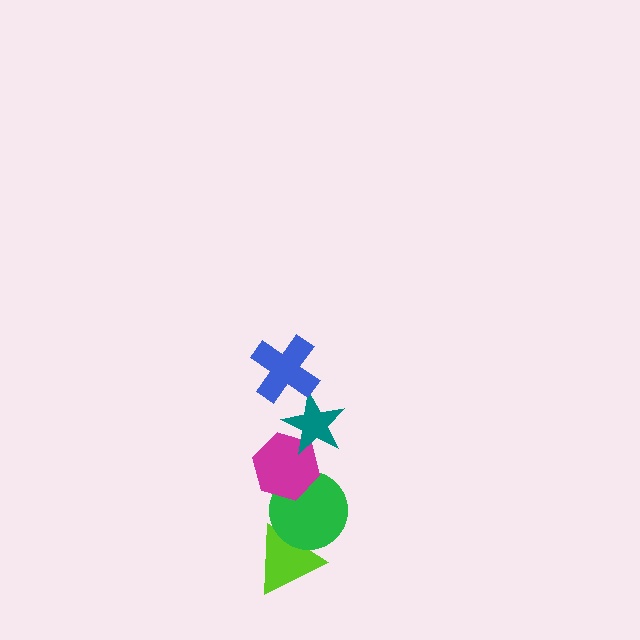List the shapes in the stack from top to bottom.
From top to bottom: the blue cross, the teal star, the magenta hexagon, the green circle, the lime triangle.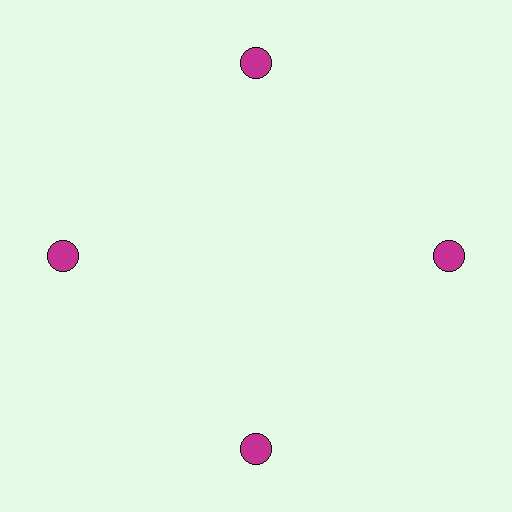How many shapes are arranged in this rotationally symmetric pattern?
There are 4 shapes, arranged in 4 groups of 1.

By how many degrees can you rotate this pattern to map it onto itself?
The pattern maps onto itself every 90 degrees of rotation.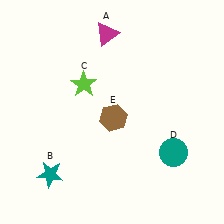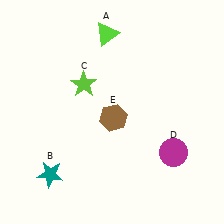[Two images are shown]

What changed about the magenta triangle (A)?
In Image 1, A is magenta. In Image 2, it changed to lime.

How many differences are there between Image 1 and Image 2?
There are 2 differences between the two images.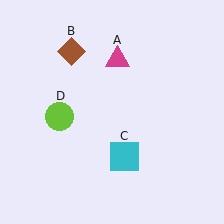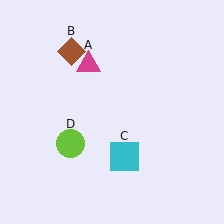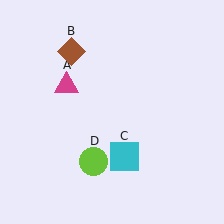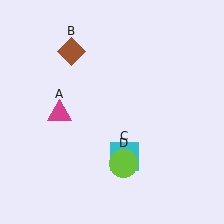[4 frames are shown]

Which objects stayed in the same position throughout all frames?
Brown diamond (object B) and cyan square (object C) remained stationary.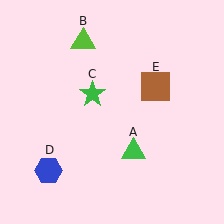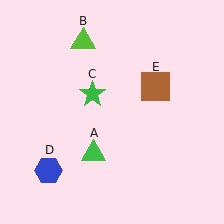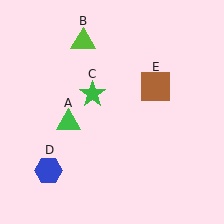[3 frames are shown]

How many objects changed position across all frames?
1 object changed position: green triangle (object A).